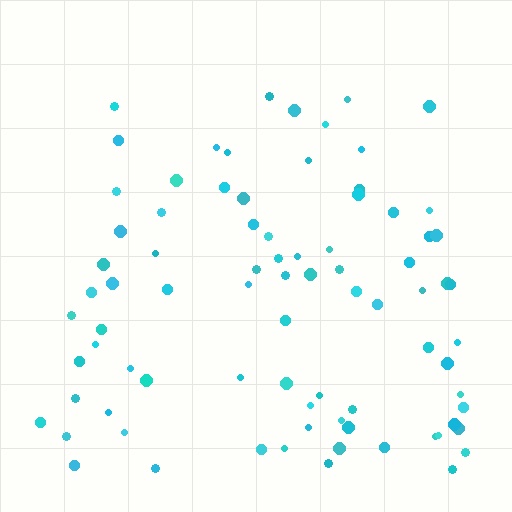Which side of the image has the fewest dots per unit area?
The top.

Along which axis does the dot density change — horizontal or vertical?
Vertical.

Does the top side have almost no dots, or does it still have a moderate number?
Still a moderate number, just noticeably fewer than the bottom.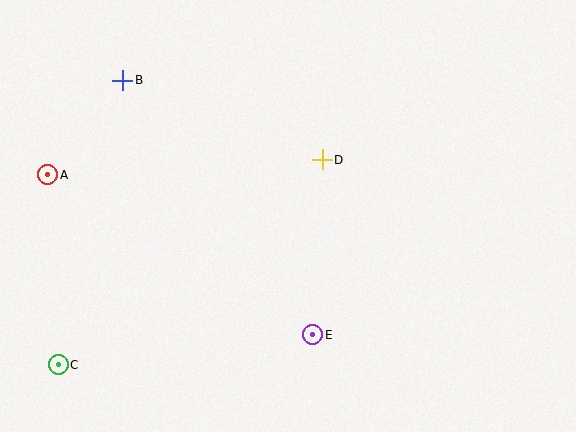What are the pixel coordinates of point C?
Point C is at (58, 365).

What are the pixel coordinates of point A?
Point A is at (48, 175).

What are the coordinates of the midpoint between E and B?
The midpoint between E and B is at (218, 207).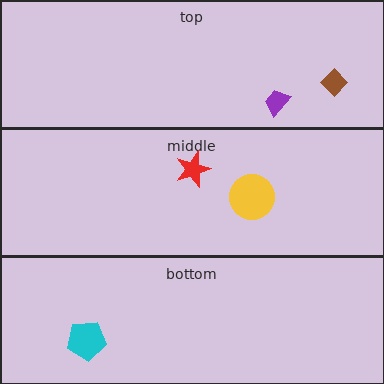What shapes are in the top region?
The brown diamond, the purple trapezoid.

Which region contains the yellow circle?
The middle region.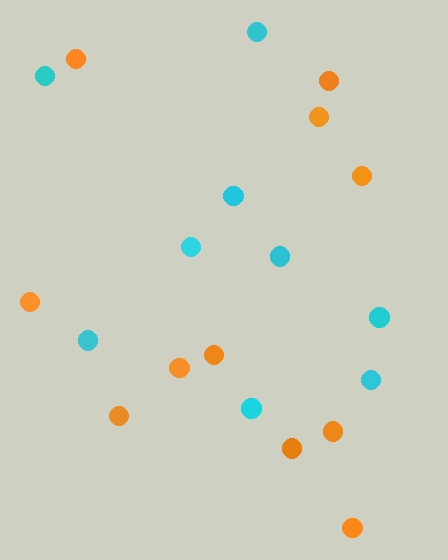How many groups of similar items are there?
There are 2 groups: one group of orange circles (11) and one group of cyan circles (9).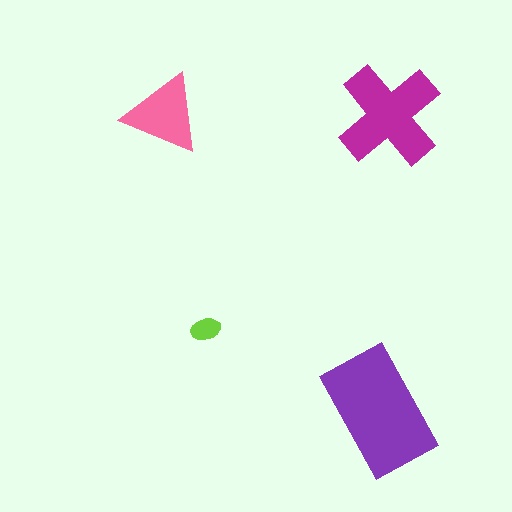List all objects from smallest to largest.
The lime ellipse, the pink triangle, the magenta cross, the purple rectangle.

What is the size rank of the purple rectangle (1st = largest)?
1st.